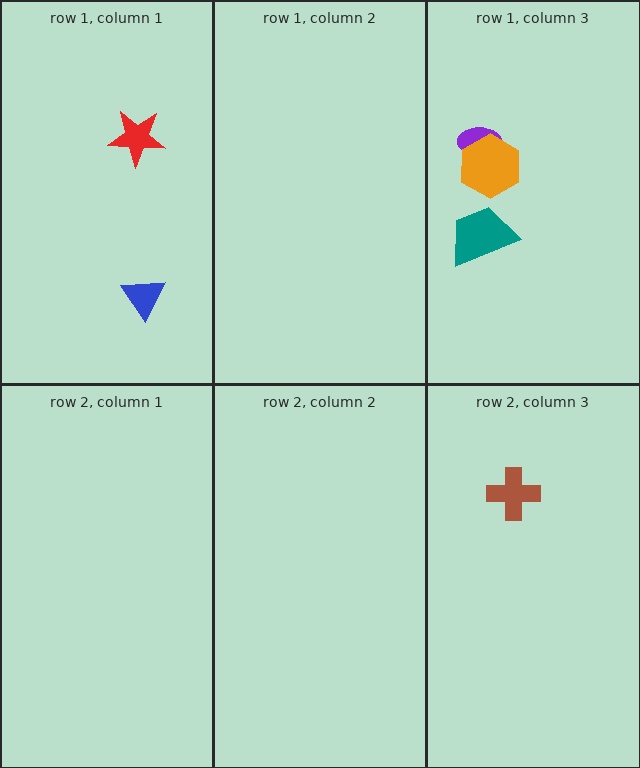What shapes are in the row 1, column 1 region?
The blue triangle, the red star.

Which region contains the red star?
The row 1, column 1 region.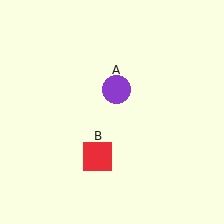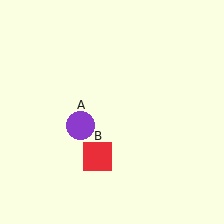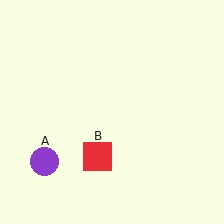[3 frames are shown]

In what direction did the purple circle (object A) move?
The purple circle (object A) moved down and to the left.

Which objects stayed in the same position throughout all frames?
Red square (object B) remained stationary.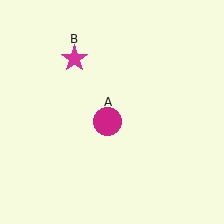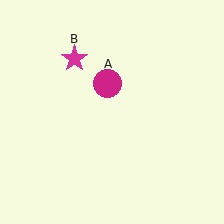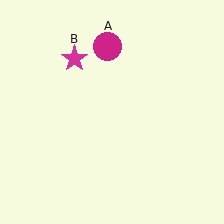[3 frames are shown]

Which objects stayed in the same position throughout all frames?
Magenta star (object B) remained stationary.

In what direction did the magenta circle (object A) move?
The magenta circle (object A) moved up.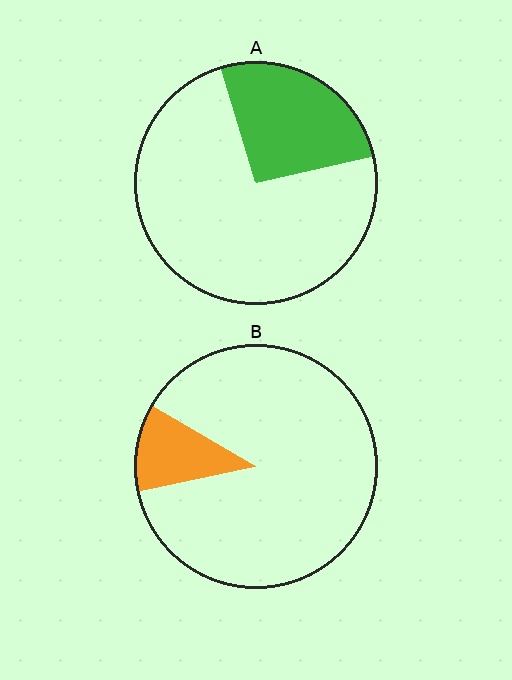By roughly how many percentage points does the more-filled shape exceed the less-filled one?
By roughly 15 percentage points (A over B).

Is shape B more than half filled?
No.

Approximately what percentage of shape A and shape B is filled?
A is approximately 25% and B is approximately 10%.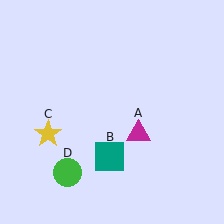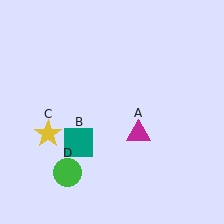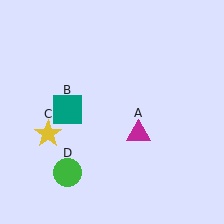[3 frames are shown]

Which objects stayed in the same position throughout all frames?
Magenta triangle (object A) and yellow star (object C) and green circle (object D) remained stationary.